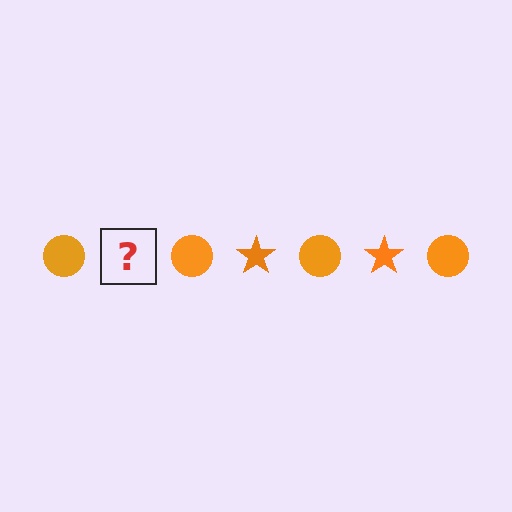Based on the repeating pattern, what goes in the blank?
The blank should be an orange star.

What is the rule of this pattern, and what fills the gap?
The rule is that the pattern cycles through circle, star shapes in orange. The gap should be filled with an orange star.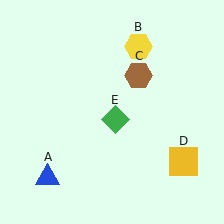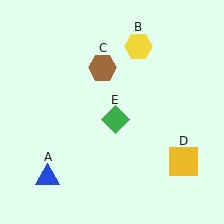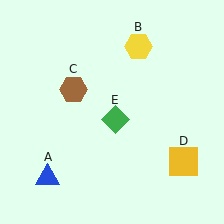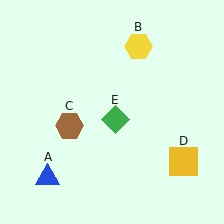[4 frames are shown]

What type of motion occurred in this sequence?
The brown hexagon (object C) rotated counterclockwise around the center of the scene.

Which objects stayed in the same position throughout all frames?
Blue triangle (object A) and yellow hexagon (object B) and yellow square (object D) and green diamond (object E) remained stationary.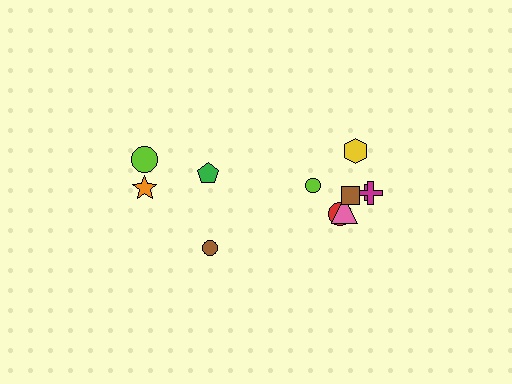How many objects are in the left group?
There are 4 objects.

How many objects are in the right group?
There are 7 objects.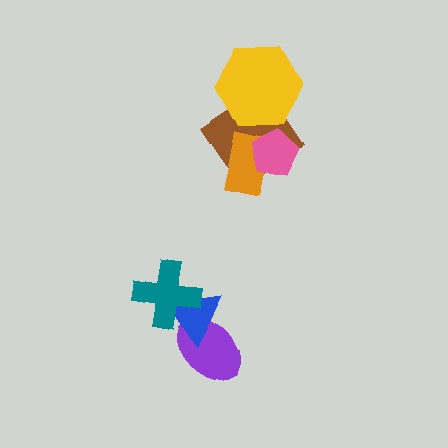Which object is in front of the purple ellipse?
The blue triangle is in front of the purple ellipse.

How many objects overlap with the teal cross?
1 object overlaps with the teal cross.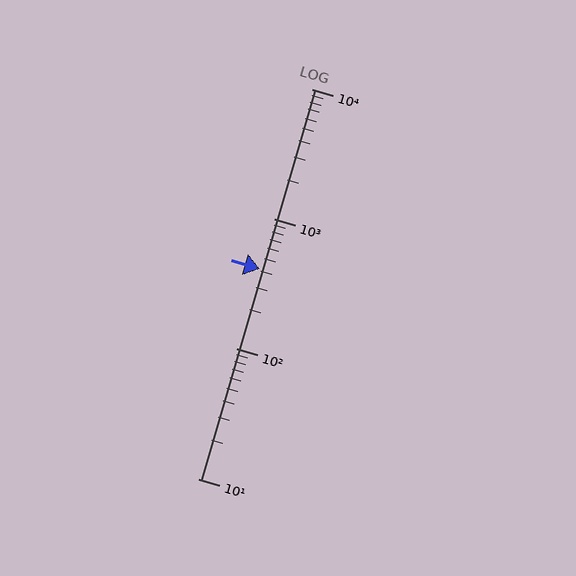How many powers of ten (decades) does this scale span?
The scale spans 3 decades, from 10 to 10000.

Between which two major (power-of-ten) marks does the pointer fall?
The pointer is between 100 and 1000.